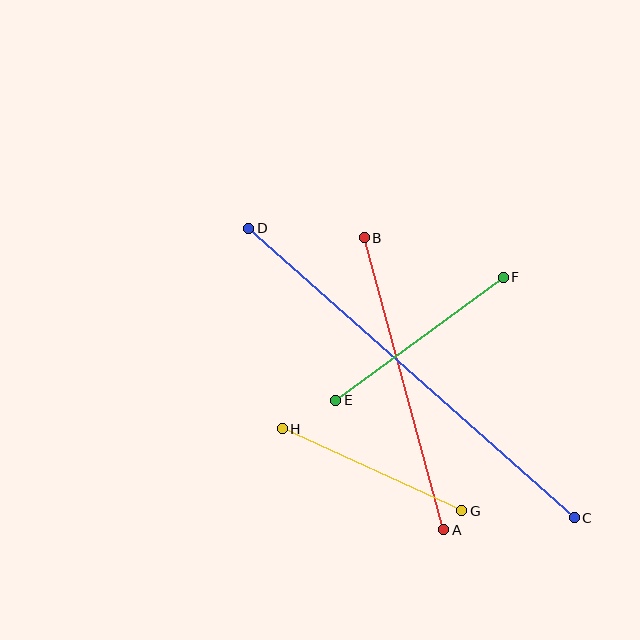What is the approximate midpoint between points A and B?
The midpoint is at approximately (404, 384) pixels.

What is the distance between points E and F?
The distance is approximately 208 pixels.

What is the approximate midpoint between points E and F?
The midpoint is at approximately (420, 339) pixels.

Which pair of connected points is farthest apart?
Points C and D are farthest apart.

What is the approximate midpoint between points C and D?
The midpoint is at approximately (411, 373) pixels.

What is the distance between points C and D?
The distance is approximately 436 pixels.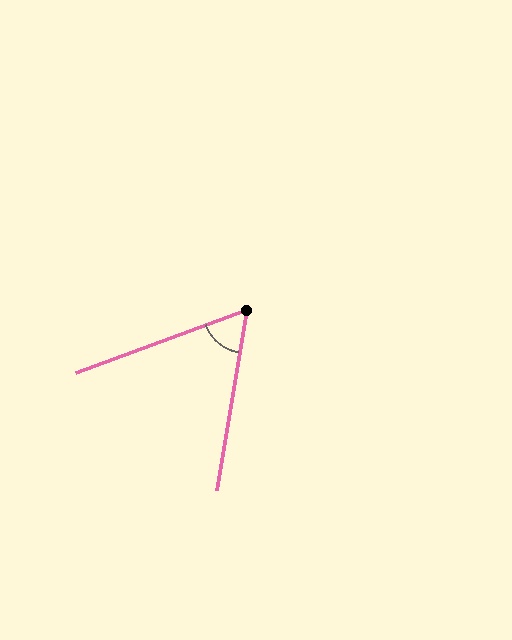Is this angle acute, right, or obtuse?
It is acute.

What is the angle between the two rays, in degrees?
Approximately 60 degrees.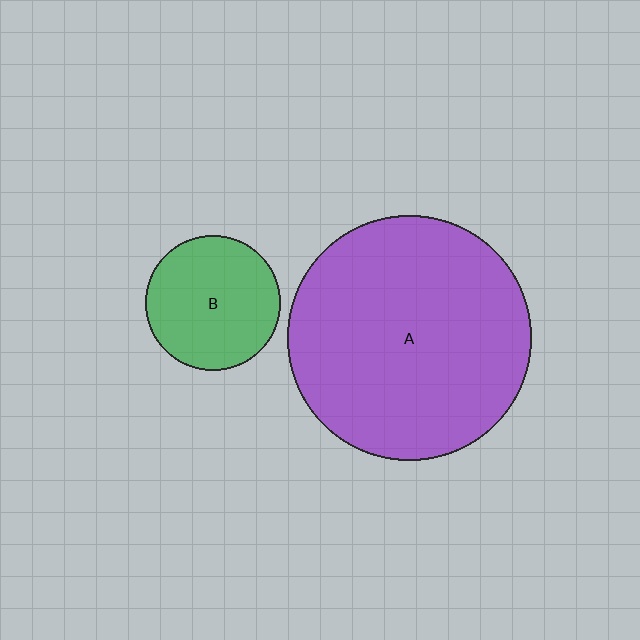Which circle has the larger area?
Circle A (purple).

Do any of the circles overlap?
No, none of the circles overlap.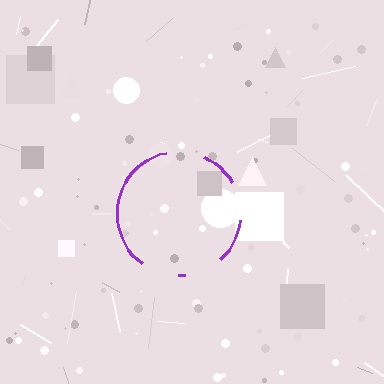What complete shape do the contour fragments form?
The contour fragments form a circle.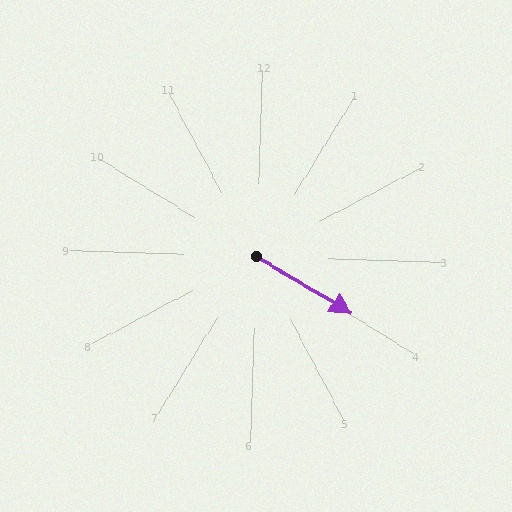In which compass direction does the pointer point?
Southeast.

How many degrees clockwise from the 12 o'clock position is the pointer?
Approximately 119 degrees.